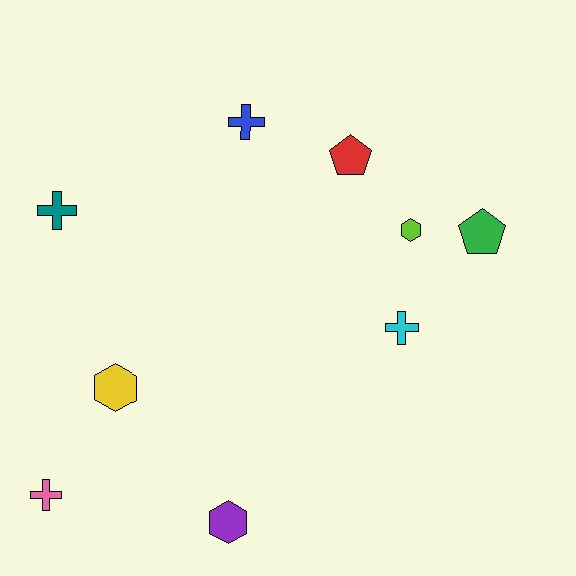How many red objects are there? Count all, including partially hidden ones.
There is 1 red object.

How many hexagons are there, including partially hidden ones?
There are 3 hexagons.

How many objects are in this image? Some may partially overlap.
There are 9 objects.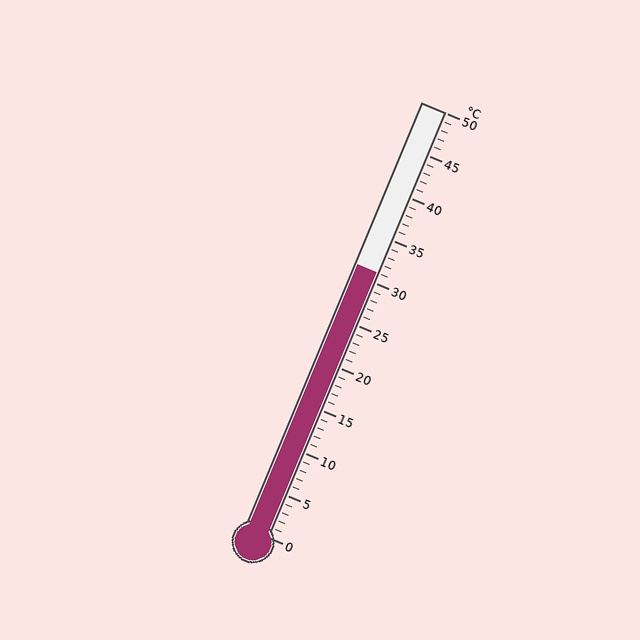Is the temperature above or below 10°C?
The temperature is above 10°C.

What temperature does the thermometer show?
The thermometer shows approximately 31°C.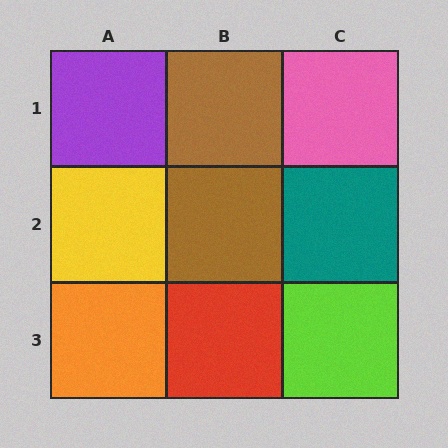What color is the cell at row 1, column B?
Brown.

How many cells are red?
1 cell is red.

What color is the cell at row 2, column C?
Teal.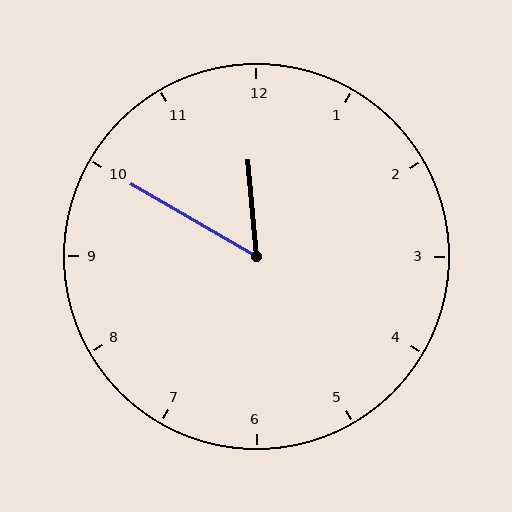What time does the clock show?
11:50.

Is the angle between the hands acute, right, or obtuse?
It is acute.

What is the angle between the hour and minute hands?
Approximately 55 degrees.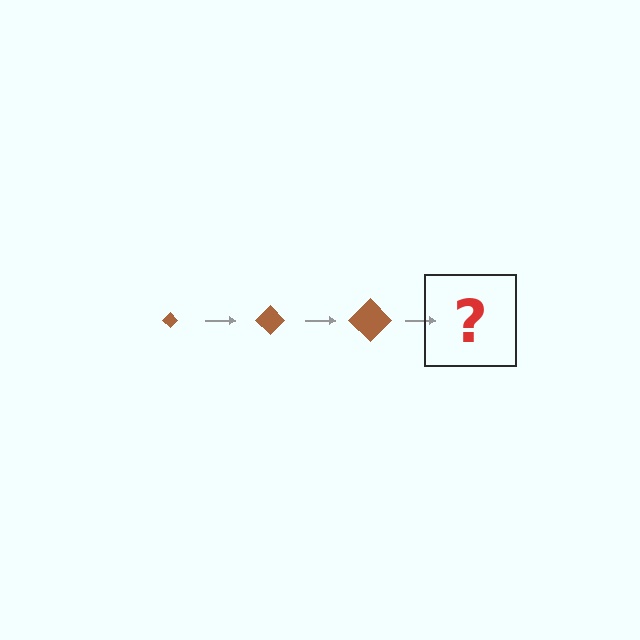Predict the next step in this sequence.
The next step is a brown diamond, larger than the previous one.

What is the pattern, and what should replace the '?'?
The pattern is that the diamond gets progressively larger each step. The '?' should be a brown diamond, larger than the previous one.